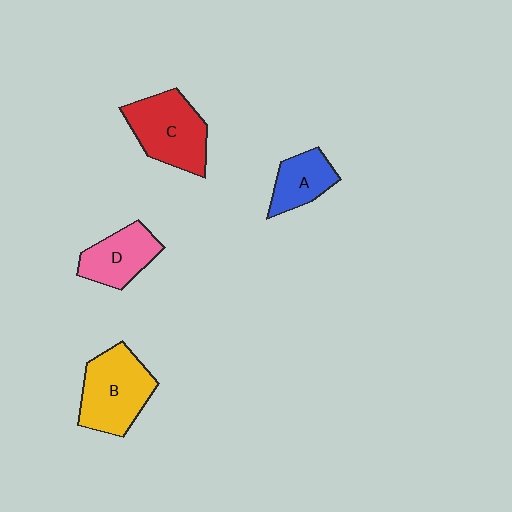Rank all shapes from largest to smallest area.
From largest to smallest: B (yellow), C (red), D (pink), A (blue).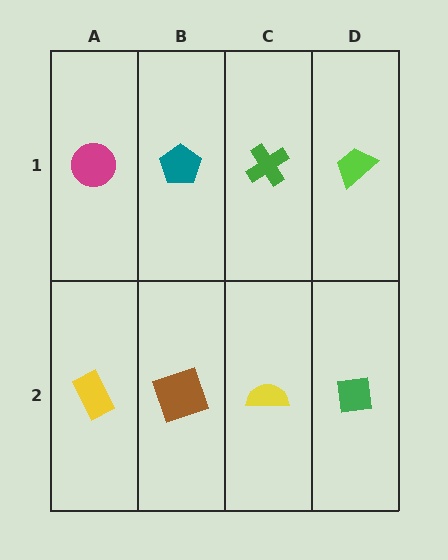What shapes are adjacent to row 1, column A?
A yellow rectangle (row 2, column A), a teal pentagon (row 1, column B).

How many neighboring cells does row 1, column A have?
2.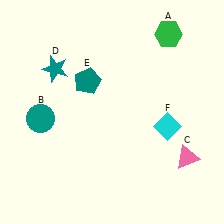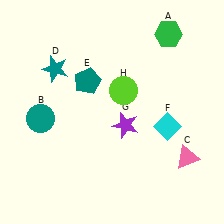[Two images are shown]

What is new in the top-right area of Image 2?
A lime circle (H) was added in the top-right area of Image 2.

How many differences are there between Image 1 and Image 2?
There are 2 differences between the two images.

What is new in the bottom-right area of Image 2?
A purple star (G) was added in the bottom-right area of Image 2.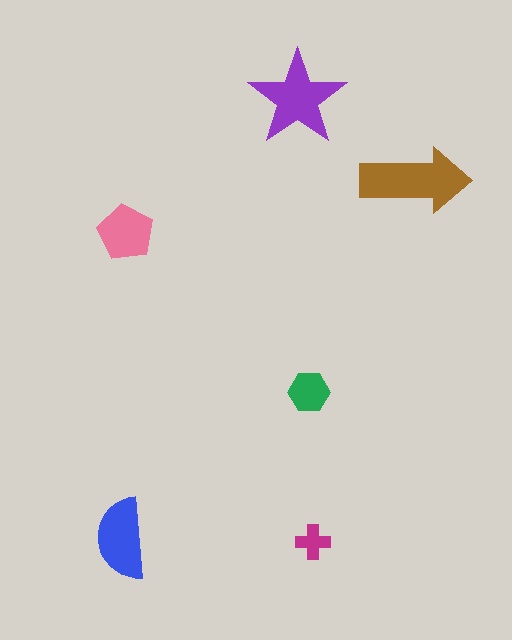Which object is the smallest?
The magenta cross.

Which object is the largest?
The brown arrow.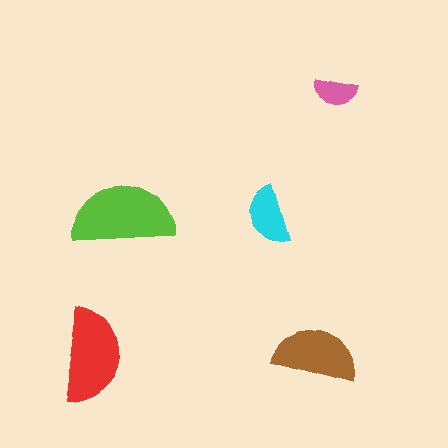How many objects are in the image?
There are 5 objects in the image.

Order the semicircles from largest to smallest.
the lime one, the red one, the brown one, the cyan one, the pink one.